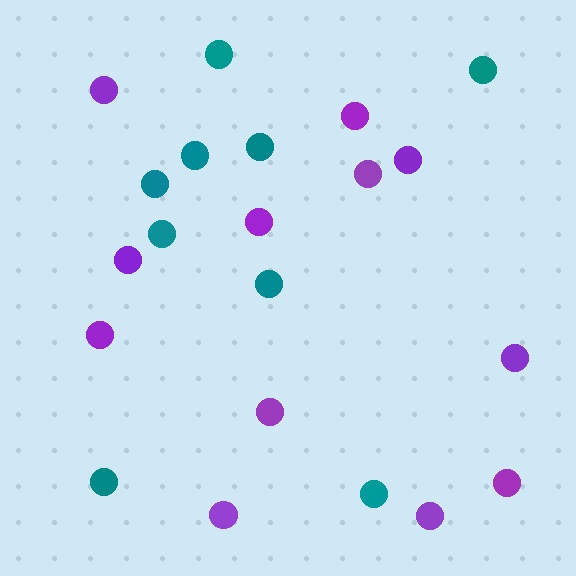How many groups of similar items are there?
There are 2 groups: one group of purple circles (12) and one group of teal circles (9).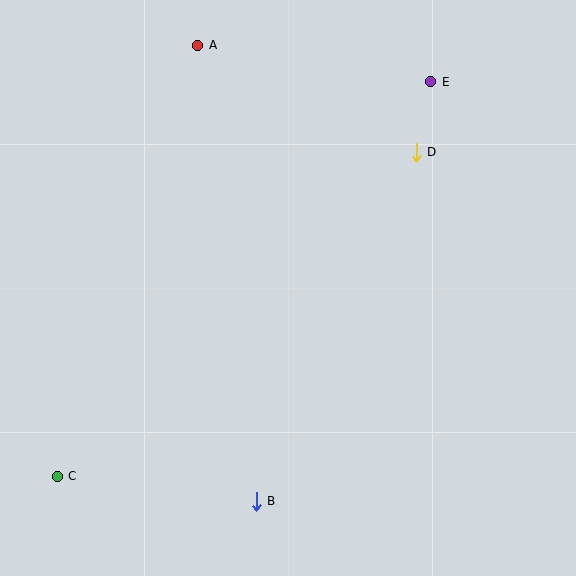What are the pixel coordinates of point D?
Point D is at (416, 152).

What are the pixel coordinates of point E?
Point E is at (431, 82).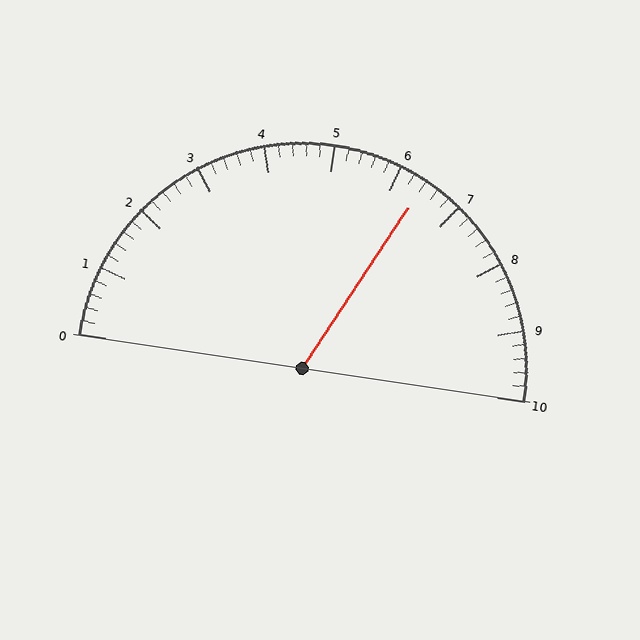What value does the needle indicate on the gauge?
The needle indicates approximately 6.4.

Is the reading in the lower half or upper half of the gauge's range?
The reading is in the upper half of the range (0 to 10).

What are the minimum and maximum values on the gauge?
The gauge ranges from 0 to 10.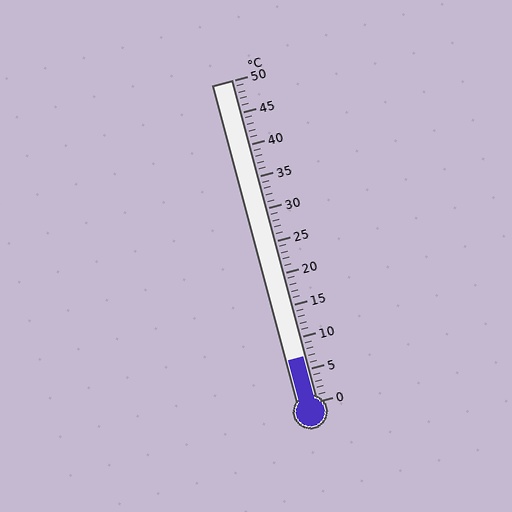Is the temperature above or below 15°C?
The temperature is below 15°C.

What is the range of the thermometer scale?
The thermometer scale ranges from 0°C to 50°C.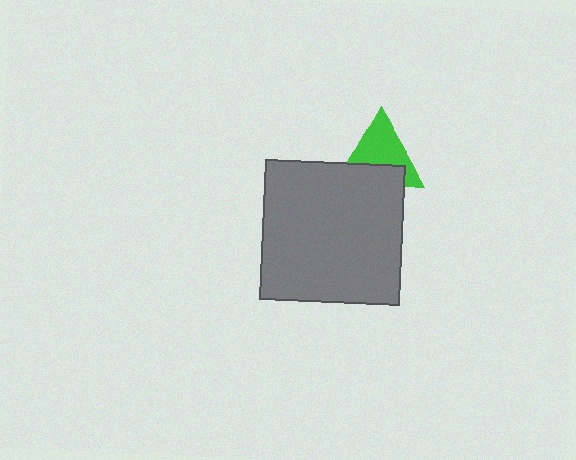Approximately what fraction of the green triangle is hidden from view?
Roughly 40% of the green triangle is hidden behind the gray square.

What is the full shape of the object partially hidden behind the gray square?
The partially hidden object is a green triangle.